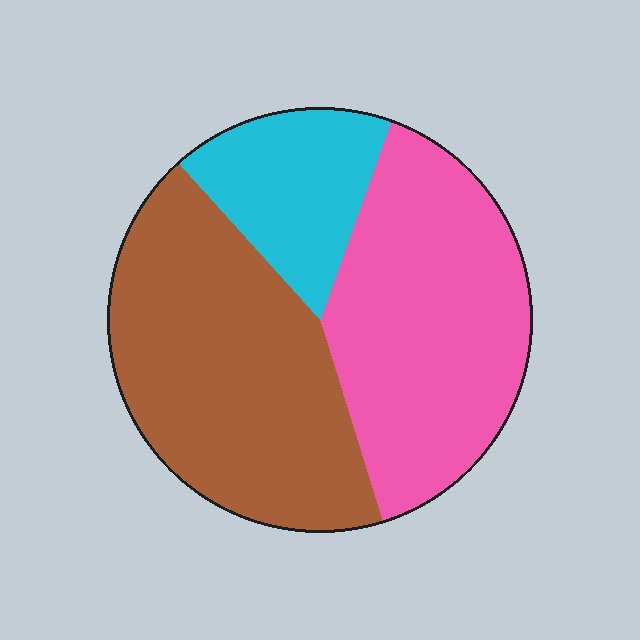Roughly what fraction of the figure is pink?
Pink covers around 40% of the figure.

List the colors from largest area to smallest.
From largest to smallest: brown, pink, cyan.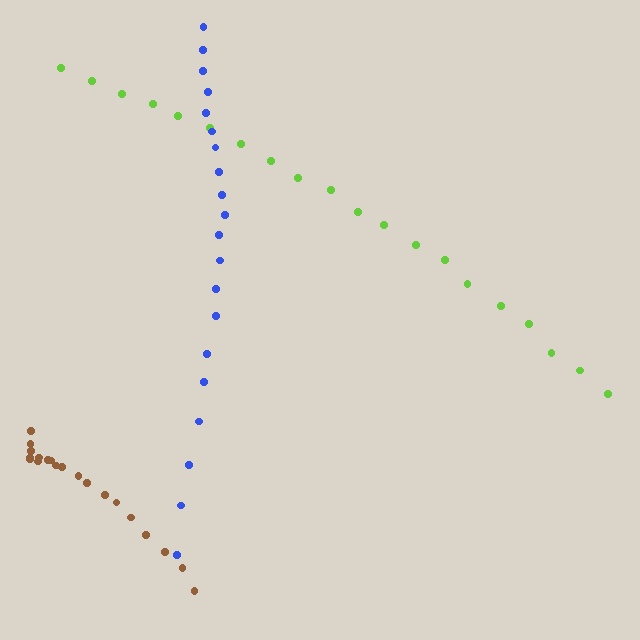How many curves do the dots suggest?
There are 3 distinct paths.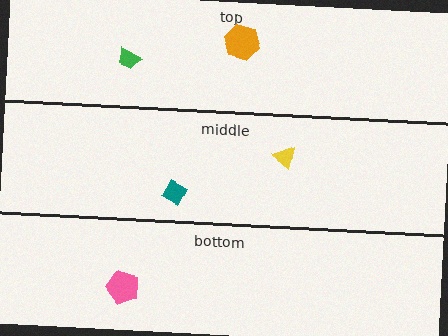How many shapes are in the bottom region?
1.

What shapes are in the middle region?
The teal diamond, the yellow triangle.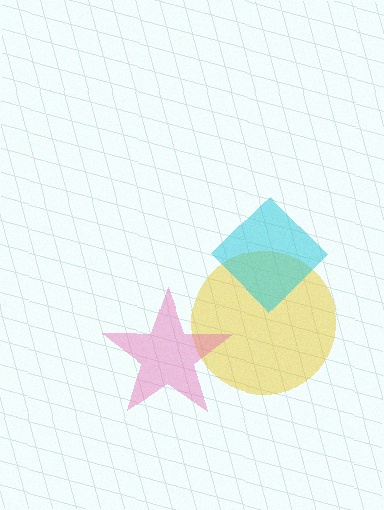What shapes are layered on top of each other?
The layered shapes are: a yellow circle, a pink star, a cyan diamond.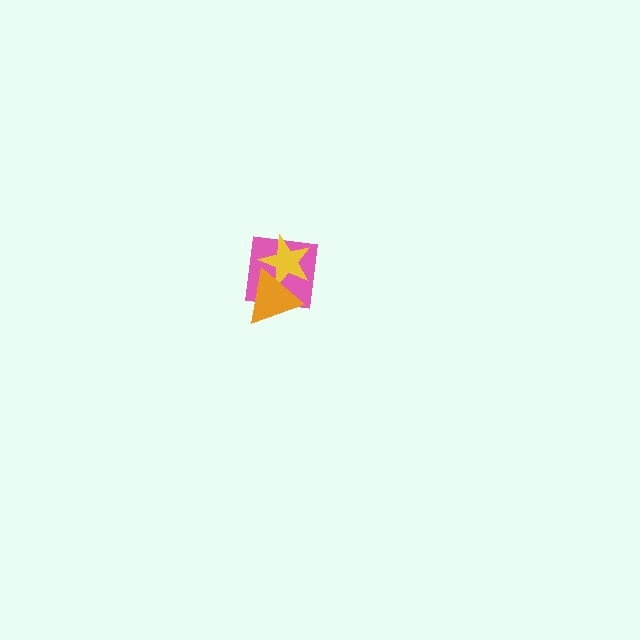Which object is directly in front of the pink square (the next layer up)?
The yellow star is directly in front of the pink square.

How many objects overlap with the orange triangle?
2 objects overlap with the orange triangle.